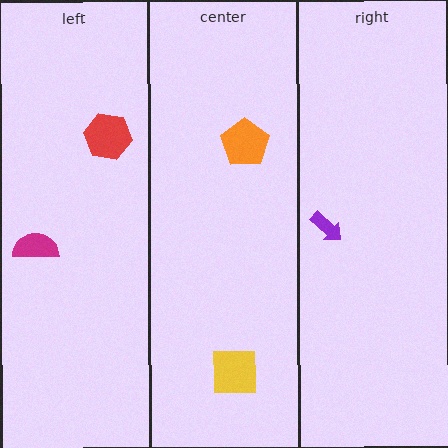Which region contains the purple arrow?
The right region.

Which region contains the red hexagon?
The left region.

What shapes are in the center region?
The orange pentagon, the yellow square.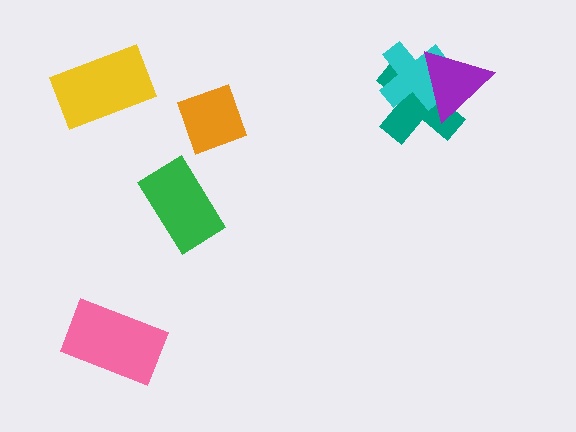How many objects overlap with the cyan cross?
2 objects overlap with the cyan cross.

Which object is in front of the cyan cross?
The purple triangle is in front of the cyan cross.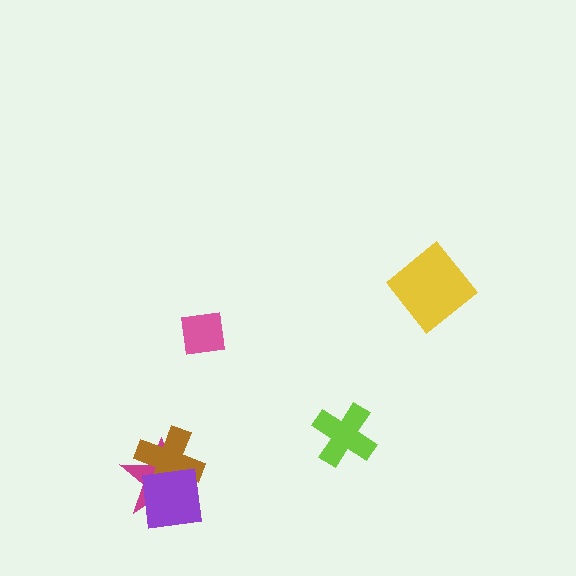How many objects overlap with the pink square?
0 objects overlap with the pink square.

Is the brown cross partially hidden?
Yes, it is partially covered by another shape.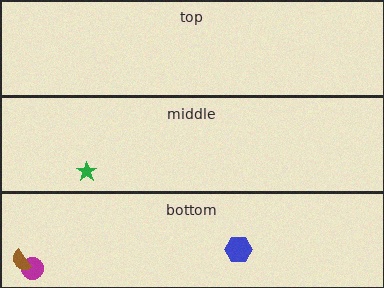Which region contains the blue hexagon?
The bottom region.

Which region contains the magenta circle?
The bottom region.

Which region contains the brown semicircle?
The bottom region.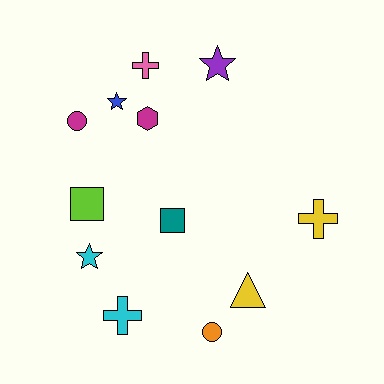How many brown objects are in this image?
There are no brown objects.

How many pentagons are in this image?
There are no pentagons.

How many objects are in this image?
There are 12 objects.